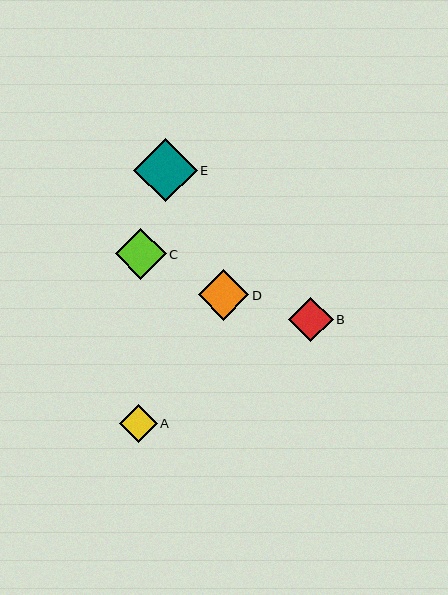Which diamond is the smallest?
Diamond A is the smallest with a size of approximately 38 pixels.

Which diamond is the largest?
Diamond E is the largest with a size of approximately 64 pixels.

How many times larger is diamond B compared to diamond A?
Diamond B is approximately 1.2 times the size of diamond A.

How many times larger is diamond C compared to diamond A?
Diamond C is approximately 1.4 times the size of diamond A.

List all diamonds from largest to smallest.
From largest to smallest: E, C, D, B, A.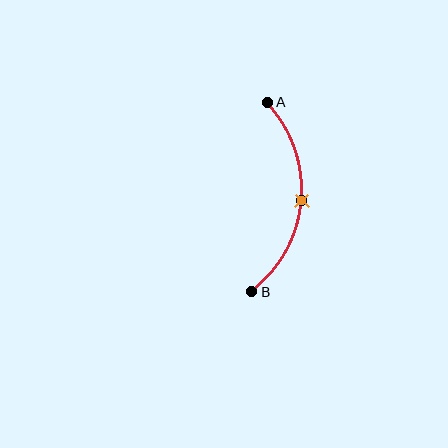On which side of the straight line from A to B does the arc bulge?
The arc bulges to the right of the straight line connecting A and B.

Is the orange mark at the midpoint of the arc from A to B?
Yes. The orange mark lies on the arc at equal arc-length from both A and B — it is the arc midpoint.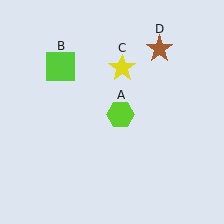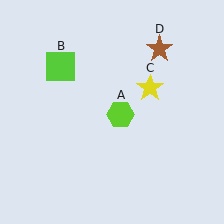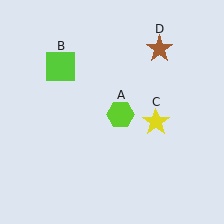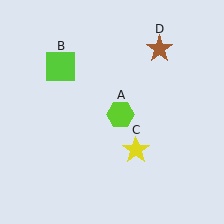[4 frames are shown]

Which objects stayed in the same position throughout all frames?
Lime hexagon (object A) and lime square (object B) and brown star (object D) remained stationary.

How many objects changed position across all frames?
1 object changed position: yellow star (object C).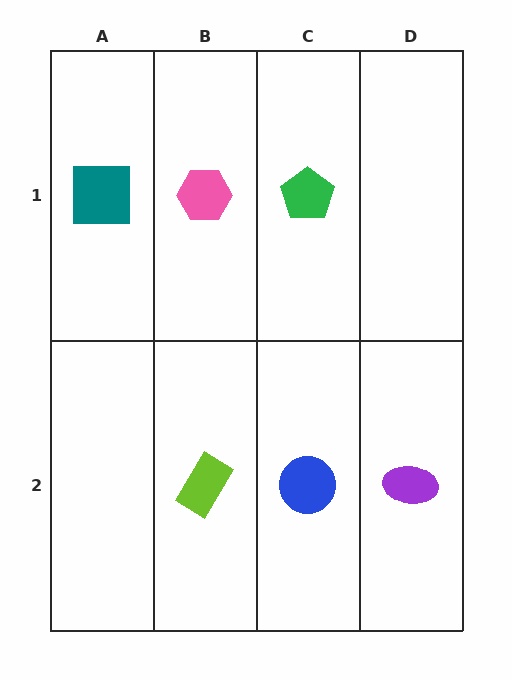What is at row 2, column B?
A lime rectangle.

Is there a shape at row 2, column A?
No, that cell is empty.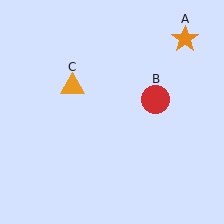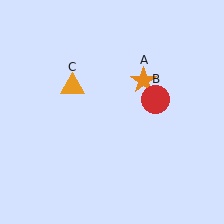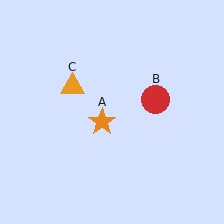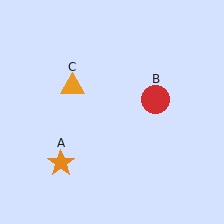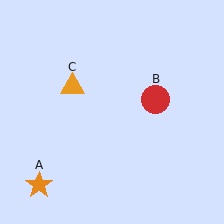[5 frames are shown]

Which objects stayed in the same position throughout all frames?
Red circle (object B) and orange triangle (object C) remained stationary.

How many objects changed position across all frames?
1 object changed position: orange star (object A).